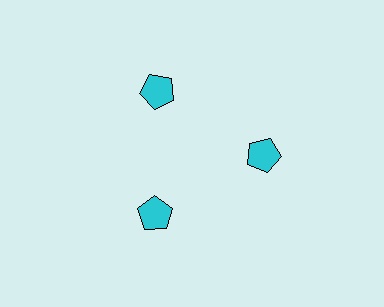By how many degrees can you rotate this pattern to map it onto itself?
The pattern maps onto itself every 120 degrees of rotation.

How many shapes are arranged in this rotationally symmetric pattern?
There are 3 shapes, arranged in 3 groups of 1.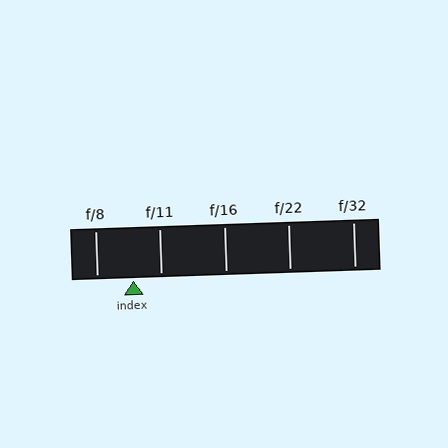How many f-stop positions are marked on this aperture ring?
There are 5 f-stop positions marked.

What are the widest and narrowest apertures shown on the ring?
The widest aperture shown is f/8 and the narrowest is f/32.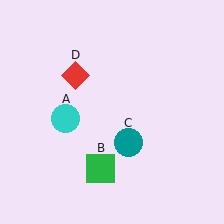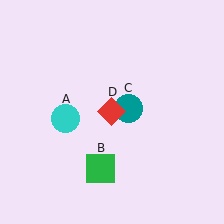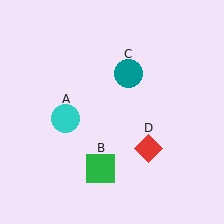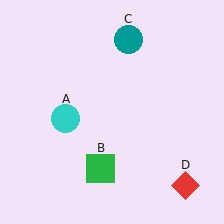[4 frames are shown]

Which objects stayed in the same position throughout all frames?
Cyan circle (object A) and green square (object B) remained stationary.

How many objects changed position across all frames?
2 objects changed position: teal circle (object C), red diamond (object D).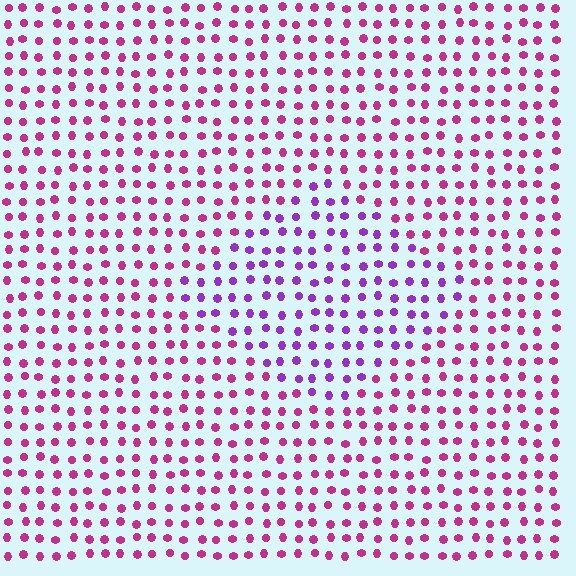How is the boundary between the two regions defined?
The boundary is defined purely by a slight shift in hue (about 40 degrees). Spacing, size, and orientation are identical on both sides.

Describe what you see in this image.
The image is filled with small magenta elements in a uniform arrangement. A diamond-shaped region is visible where the elements are tinted to a slightly different hue, forming a subtle color boundary.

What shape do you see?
I see a diamond.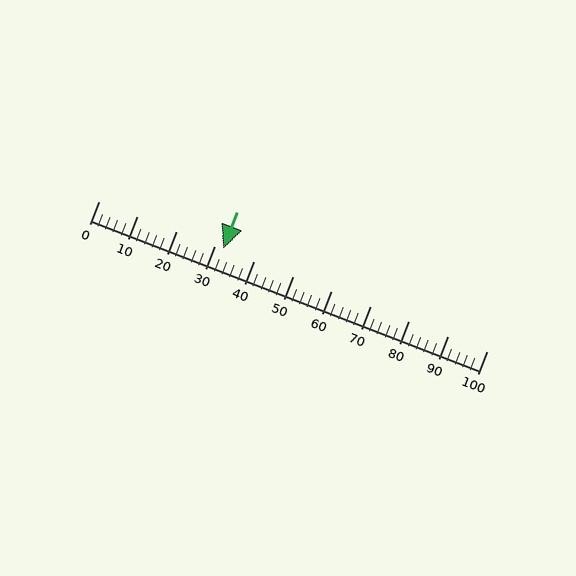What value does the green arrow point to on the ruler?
The green arrow points to approximately 32.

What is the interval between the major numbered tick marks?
The major tick marks are spaced 10 units apart.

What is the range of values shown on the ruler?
The ruler shows values from 0 to 100.